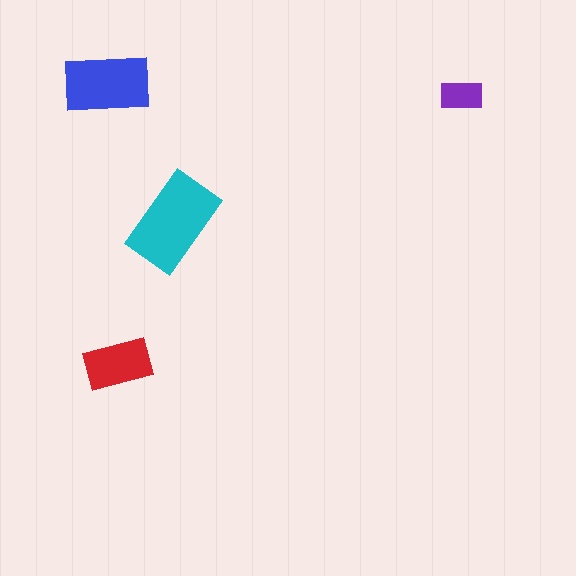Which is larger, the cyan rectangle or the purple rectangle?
The cyan one.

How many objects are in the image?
There are 4 objects in the image.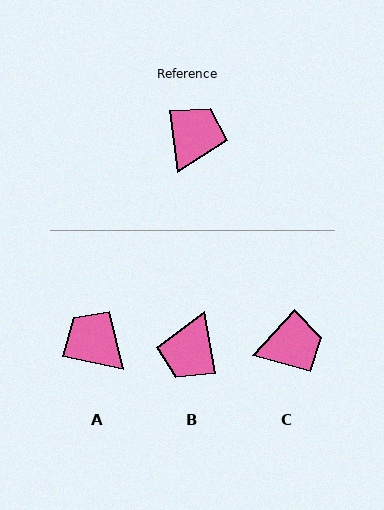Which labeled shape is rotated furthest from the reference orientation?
B, about 177 degrees away.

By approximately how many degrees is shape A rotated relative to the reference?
Approximately 71 degrees counter-clockwise.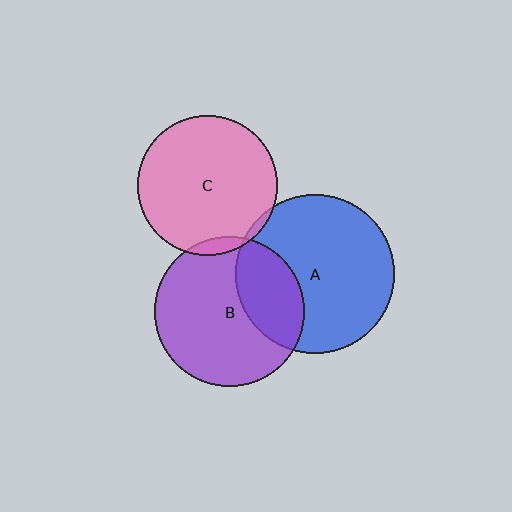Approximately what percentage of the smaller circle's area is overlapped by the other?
Approximately 30%.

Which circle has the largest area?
Circle A (blue).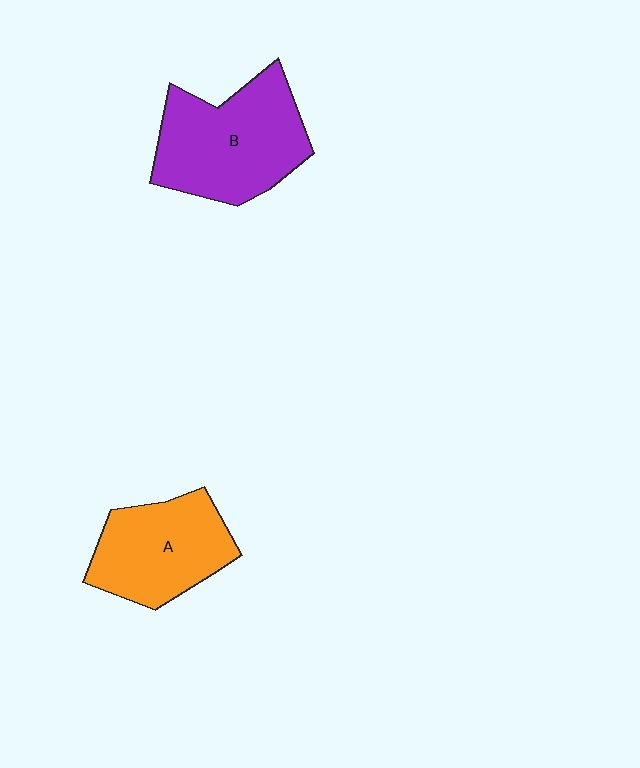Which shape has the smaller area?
Shape A (orange).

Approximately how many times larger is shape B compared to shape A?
Approximately 1.2 times.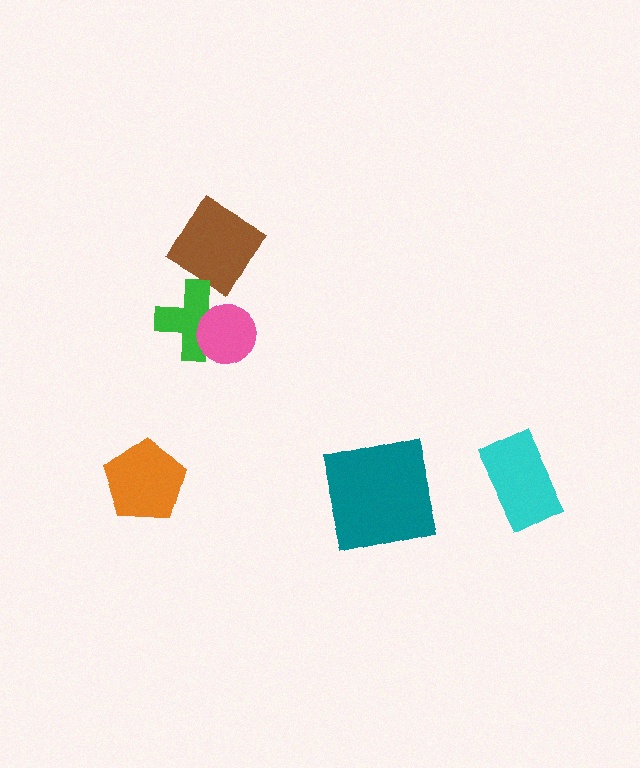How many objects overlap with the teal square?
0 objects overlap with the teal square.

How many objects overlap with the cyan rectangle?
0 objects overlap with the cyan rectangle.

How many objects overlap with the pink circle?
1 object overlaps with the pink circle.